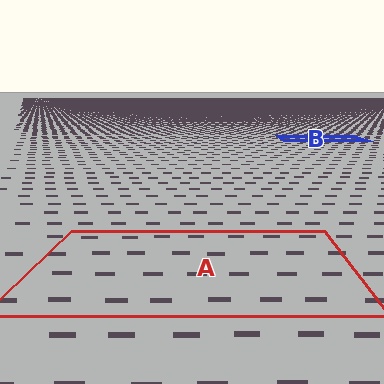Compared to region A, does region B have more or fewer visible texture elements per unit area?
Region B has more texture elements per unit area — they are packed more densely because it is farther away.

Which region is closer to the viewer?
Region A is closer. The texture elements there are larger and more spread out.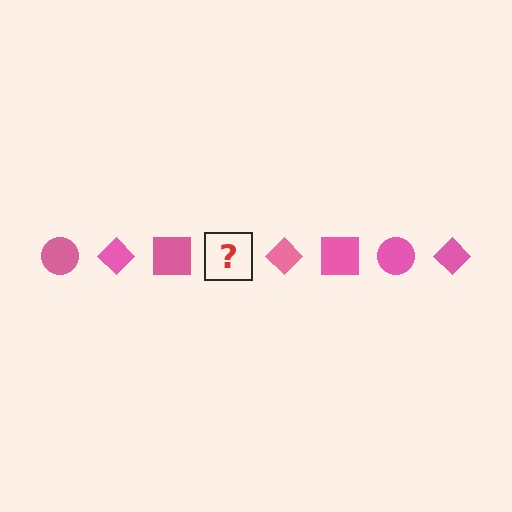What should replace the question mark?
The question mark should be replaced with a pink circle.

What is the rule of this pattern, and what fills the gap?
The rule is that the pattern cycles through circle, diamond, square shapes in pink. The gap should be filled with a pink circle.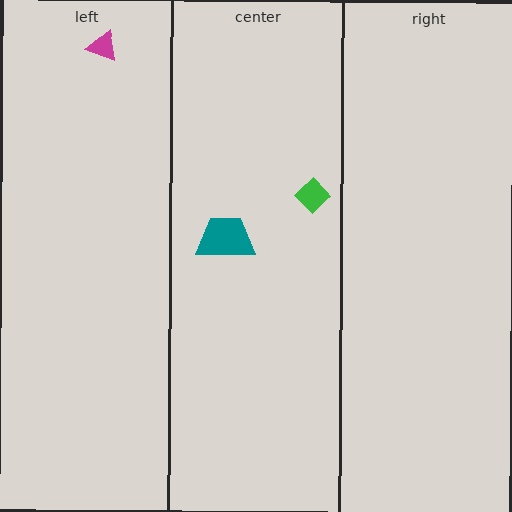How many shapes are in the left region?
1.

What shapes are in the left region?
The magenta triangle.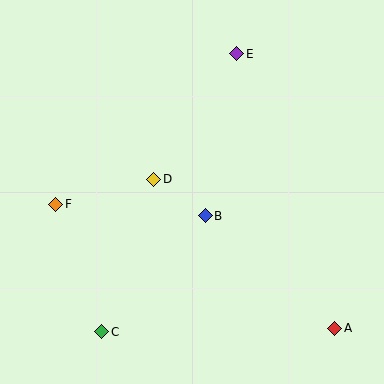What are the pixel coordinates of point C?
Point C is at (102, 332).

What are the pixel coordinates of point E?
Point E is at (237, 54).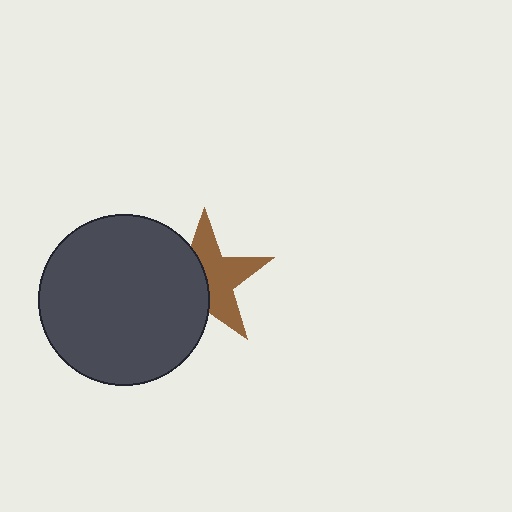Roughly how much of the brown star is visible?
About half of it is visible (roughly 54%).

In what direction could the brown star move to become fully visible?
The brown star could move right. That would shift it out from behind the dark gray circle entirely.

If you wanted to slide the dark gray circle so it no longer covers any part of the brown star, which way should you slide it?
Slide it left — that is the most direct way to separate the two shapes.